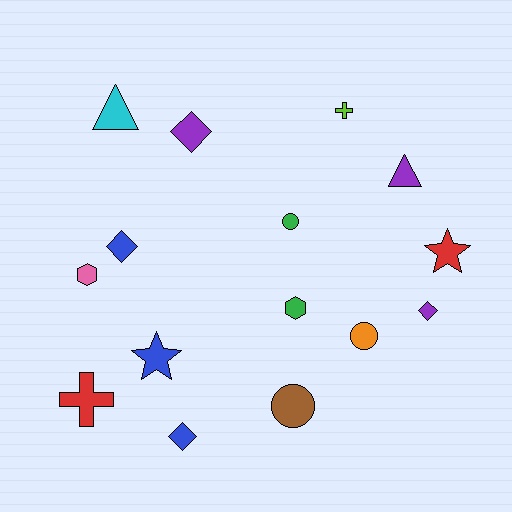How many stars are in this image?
There are 2 stars.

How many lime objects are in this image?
There is 1 lime object.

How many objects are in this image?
There are 15 objects.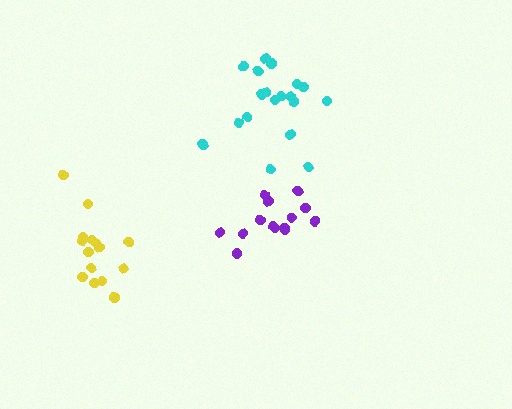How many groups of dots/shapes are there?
There are 3 groups.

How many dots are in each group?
Group 1: 14 dots, Group 2: 15 dots, Group 3: 19 dots (48 total).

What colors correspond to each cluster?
The clusters are colored: purple, yellow, cyan.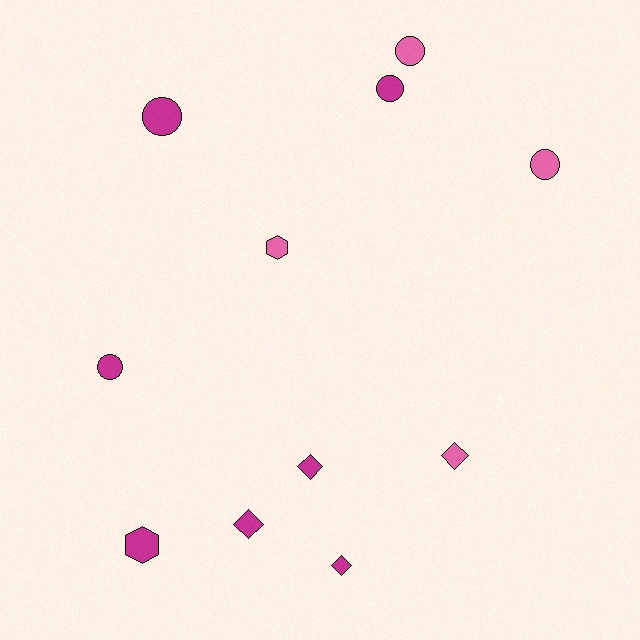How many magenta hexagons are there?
There is 1 magenta hexagon.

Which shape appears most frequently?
Circle, with 5 objects.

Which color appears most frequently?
Magenta, with 7 objects.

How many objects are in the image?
There are 11 objects.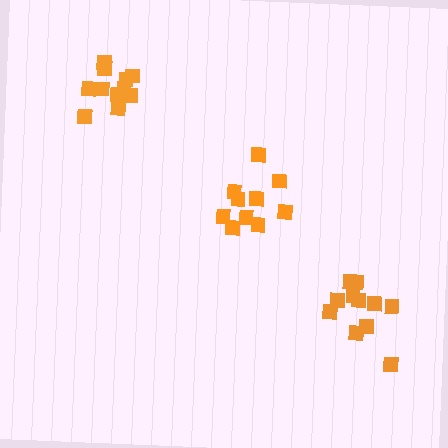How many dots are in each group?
Group 1: 10 dots, Group 2: 11 dots, Group 3: 11 dots (32 total).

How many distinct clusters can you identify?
There are 3 distinct clusters.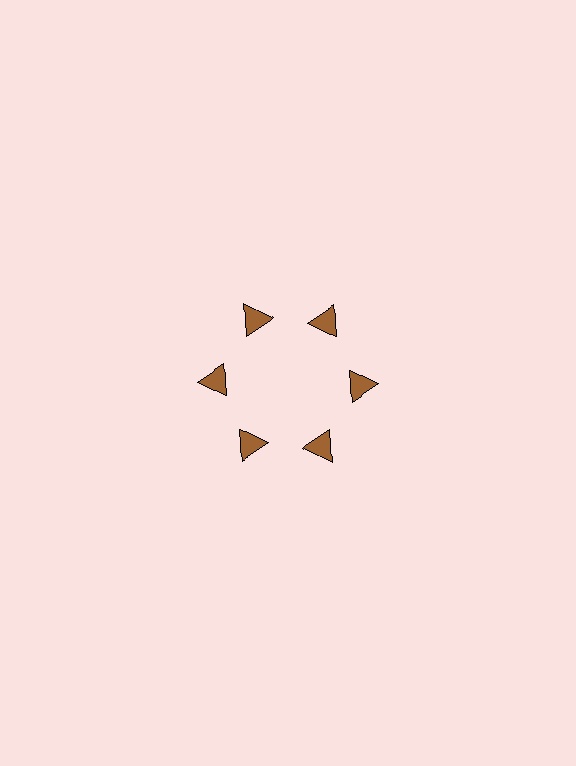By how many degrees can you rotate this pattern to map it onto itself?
The pattern maps onto itself every 60 degrees of rotation.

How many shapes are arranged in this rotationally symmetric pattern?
There are 6 shapes, arranged in 6 groups of 1.